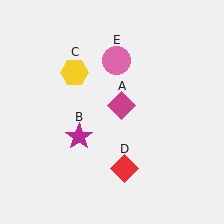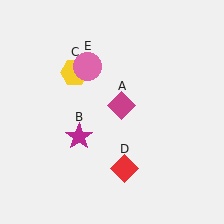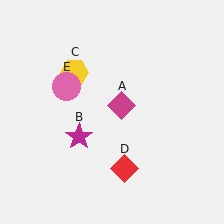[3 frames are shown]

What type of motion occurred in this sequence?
The pink circle (object E) rotated counterclockwise around the center of the scene.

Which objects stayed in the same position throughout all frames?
Magenta diamond (object A) and magenta star (object B) and yellow hexagon (object C) and red diamond (object D) remained stationary.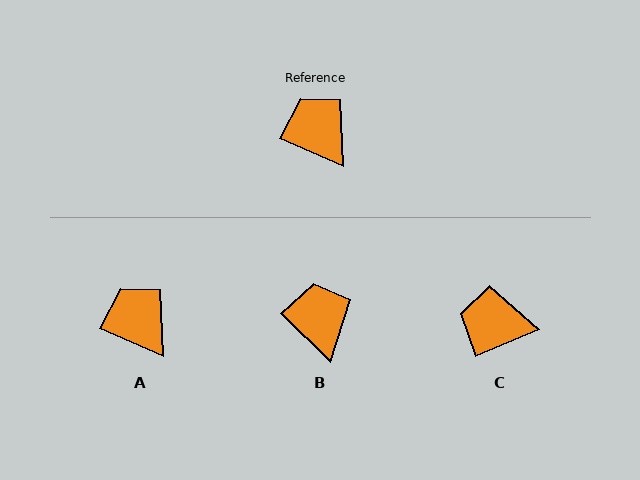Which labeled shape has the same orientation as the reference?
A.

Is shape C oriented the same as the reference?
No, it is off by about 46 degrees.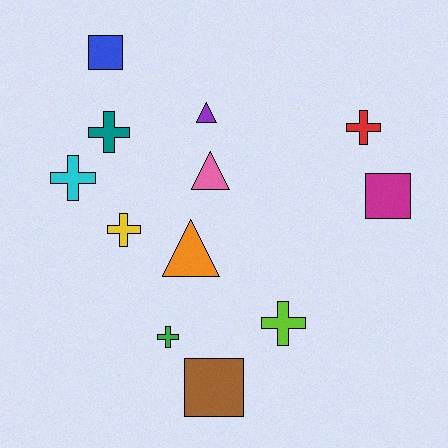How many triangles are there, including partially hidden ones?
There are 3 triangles.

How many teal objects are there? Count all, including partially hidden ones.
There is 1 teal object.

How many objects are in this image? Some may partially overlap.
There are 12 objects.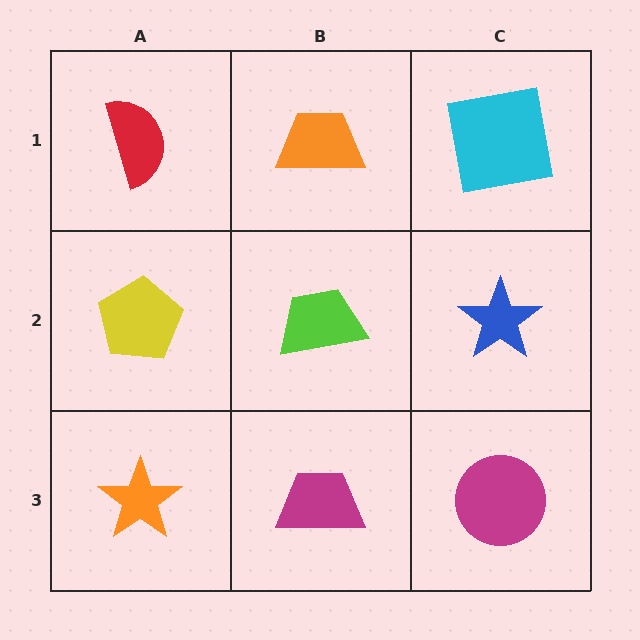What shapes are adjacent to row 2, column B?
An orange trapezoid (row 1, column B), a magenta trapezoid (row 3, column B), a yellow pentagon (row 2, column A), a blue star (row 2, column C).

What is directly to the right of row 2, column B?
A blue star.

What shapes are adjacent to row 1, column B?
A lime trapezoid (row 2, column B), a red semicircle (row 1, column A), a cyan square (row 1, column C).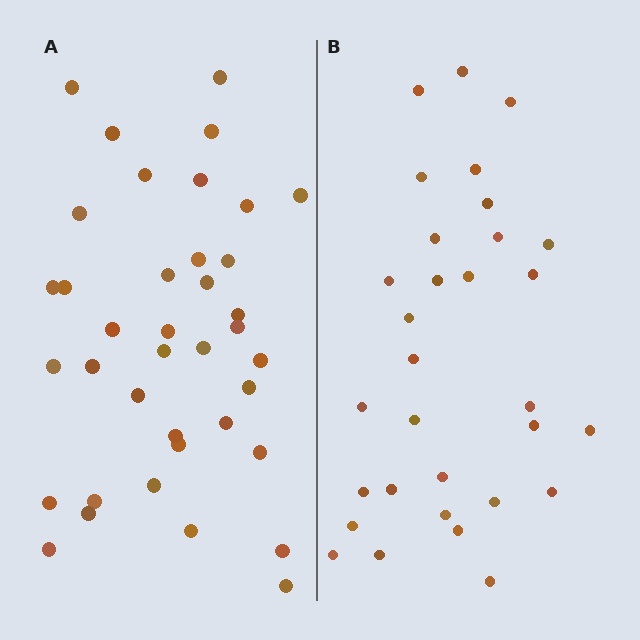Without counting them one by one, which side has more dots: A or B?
Region A (the left region) has more dots.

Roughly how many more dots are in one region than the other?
Region A has roughly 8 or so more dots than region B.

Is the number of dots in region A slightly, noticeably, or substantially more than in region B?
Region A has only slightly more — the two regions are fairly close. The ratio is roughly 1.2 to 1.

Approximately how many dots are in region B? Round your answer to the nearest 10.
About 30 dots. (The exact count is 31, which rounds to 30.)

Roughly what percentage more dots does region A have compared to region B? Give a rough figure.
About 25% more.